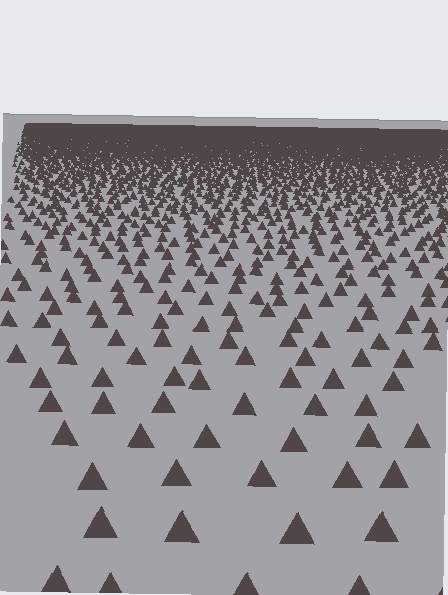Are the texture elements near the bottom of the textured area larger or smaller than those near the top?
Larger. Near the bottom, elements are closer to the viewer and appear at a bigger on-screen size.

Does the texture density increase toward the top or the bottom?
Density increases toward the top.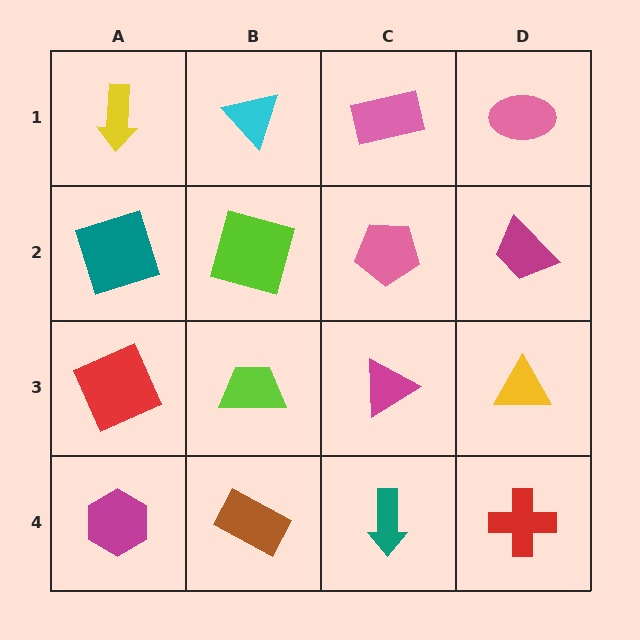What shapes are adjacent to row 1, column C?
A pink pentagon (row 2, column C), a cyan triangle (row 1, column B), a pink ellipse (row 1, column D).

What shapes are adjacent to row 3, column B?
A lime square (row 2, column B), a brown rectangle (row 4, column B), a red square (row 3, column A), a magenta triangle (row 3, column C).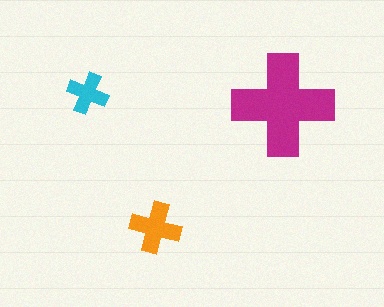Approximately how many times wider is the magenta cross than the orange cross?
About 2 times wider.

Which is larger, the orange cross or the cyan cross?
The orange one.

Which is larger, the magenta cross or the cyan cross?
The magenta one.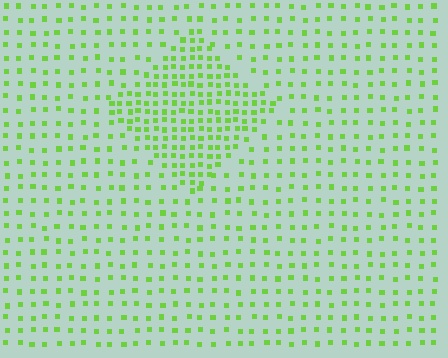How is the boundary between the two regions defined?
The boundary is defined by a change in element density (approximately 2.1x ratio). All elements are the same color, size, and shape.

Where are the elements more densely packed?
The elements are more densely packed inside the diamond boundary.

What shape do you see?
I see a diamond.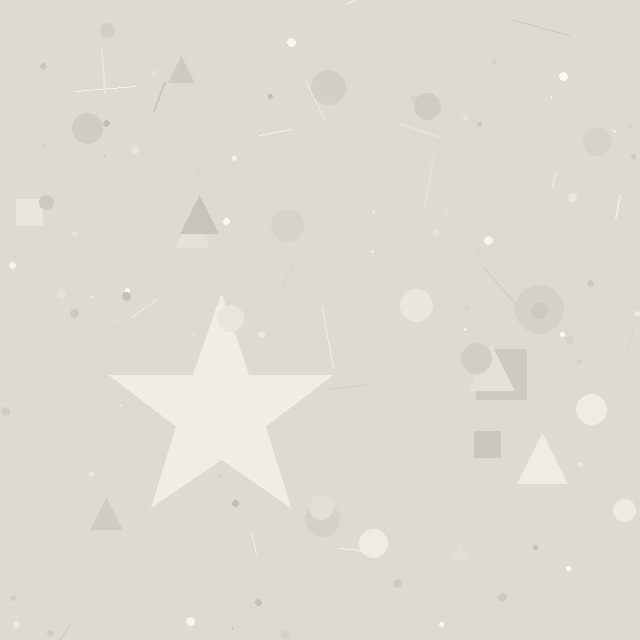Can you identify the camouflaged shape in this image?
The camouflaged shape is a star.